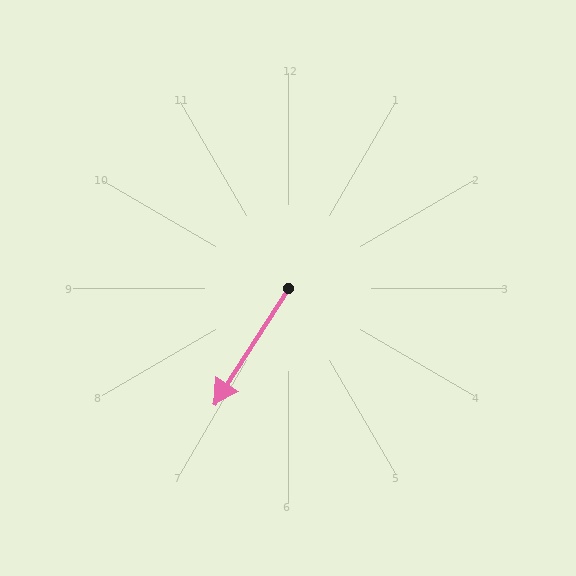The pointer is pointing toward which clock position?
Roughly 7 o'clock.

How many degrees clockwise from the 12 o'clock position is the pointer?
Approximately 213 degrees.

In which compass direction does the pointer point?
Southwest.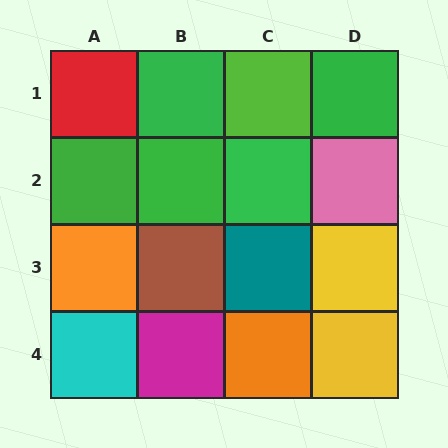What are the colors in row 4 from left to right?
Cyan, magenta, orange, yellow.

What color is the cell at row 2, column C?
Green.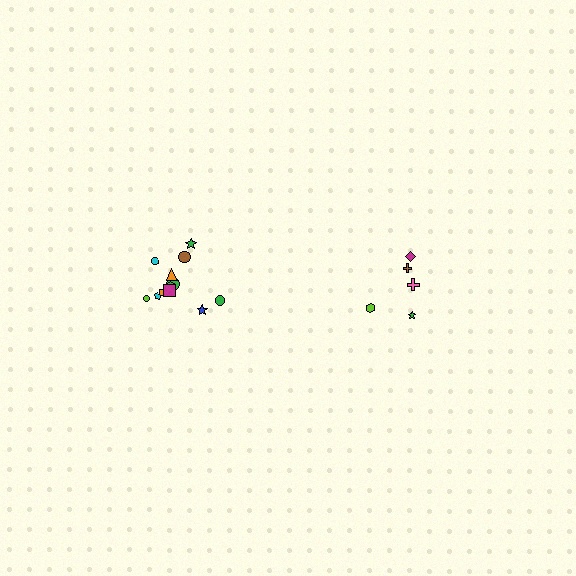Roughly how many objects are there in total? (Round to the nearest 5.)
Roughly 15 objects in total.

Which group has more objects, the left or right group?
The left group.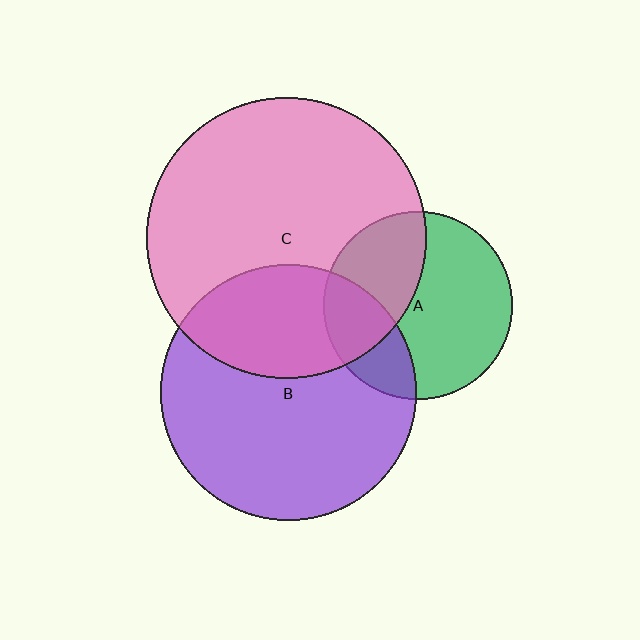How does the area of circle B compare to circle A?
Approximately 1.8 times.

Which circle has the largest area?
Circle C (pink).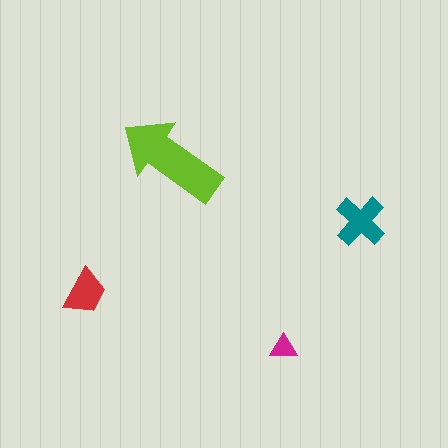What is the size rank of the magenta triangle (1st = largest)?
4th.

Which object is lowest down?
The magenta triangle is bottommost.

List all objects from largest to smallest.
The lime arrow, the teal cross, the red trapezoid, the magenta triangle.